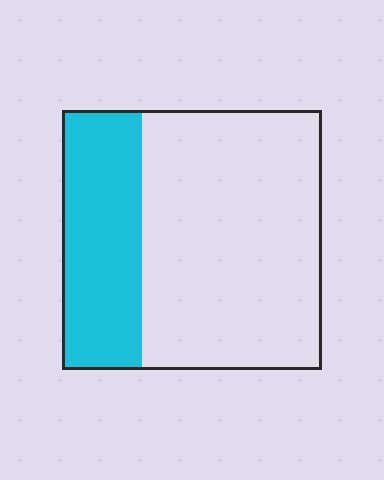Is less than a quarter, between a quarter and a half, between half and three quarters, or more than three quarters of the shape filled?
Between a quarter and a half.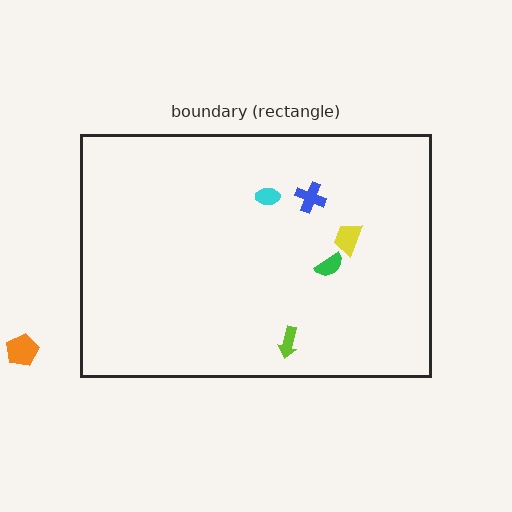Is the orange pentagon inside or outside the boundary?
Outside.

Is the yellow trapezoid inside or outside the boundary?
Inside.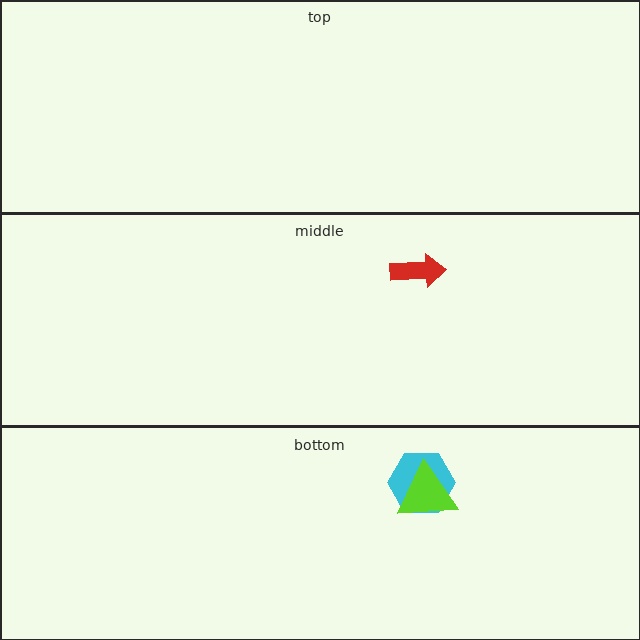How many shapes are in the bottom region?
2.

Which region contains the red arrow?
The middle region.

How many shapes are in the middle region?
1.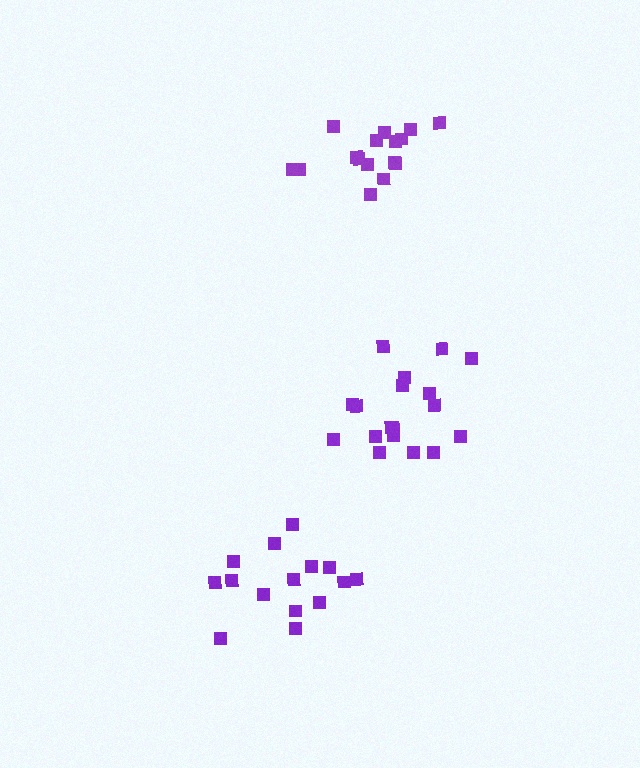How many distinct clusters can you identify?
There are 3 distinct clusters.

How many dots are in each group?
Group 1: 16 dots, Group 2: 15 dots, Group 3: 18 dots (49 total).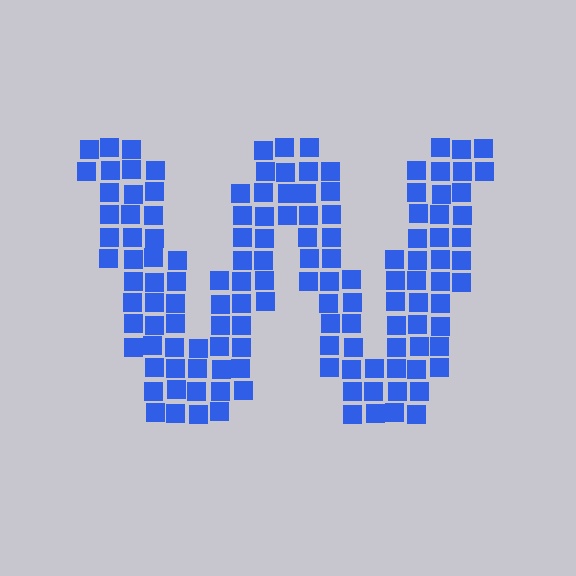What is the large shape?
The large shape is the letter W.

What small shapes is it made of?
It is made of small squares.